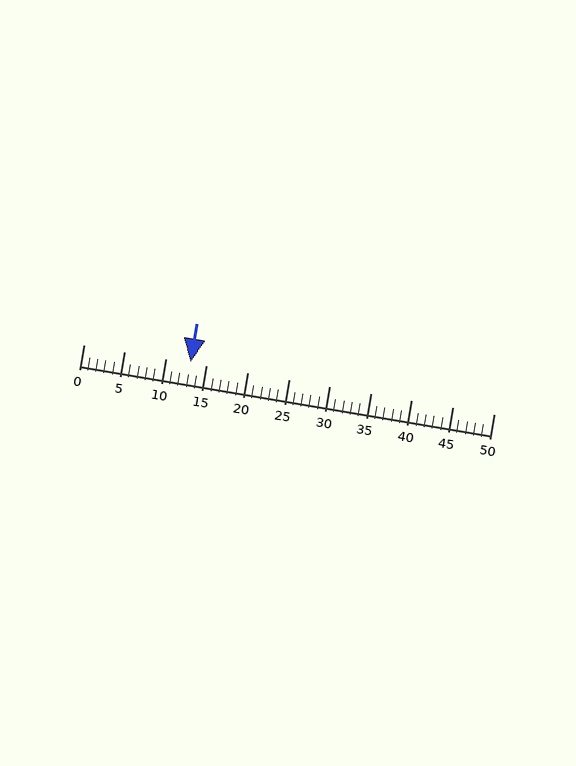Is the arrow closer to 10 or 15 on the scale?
The arrow is closer to 15.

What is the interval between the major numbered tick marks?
The major tick marks are spaced 5 units apart.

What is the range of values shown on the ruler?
The ruler shows values from 0 to 50.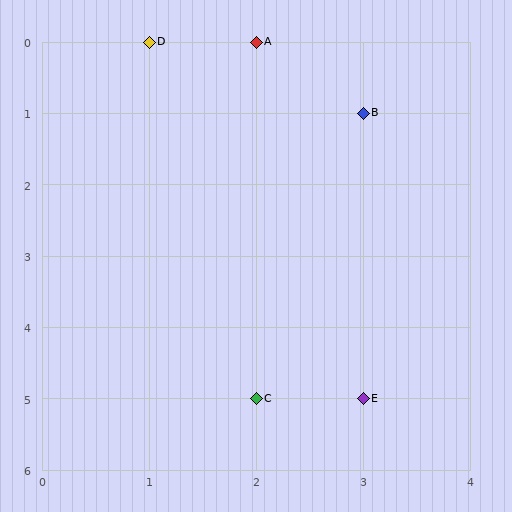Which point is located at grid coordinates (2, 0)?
Point A is at (2, 0).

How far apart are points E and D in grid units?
Points E and D are 2 columns and 5 rows apart (about 5.4 grid units diagonally).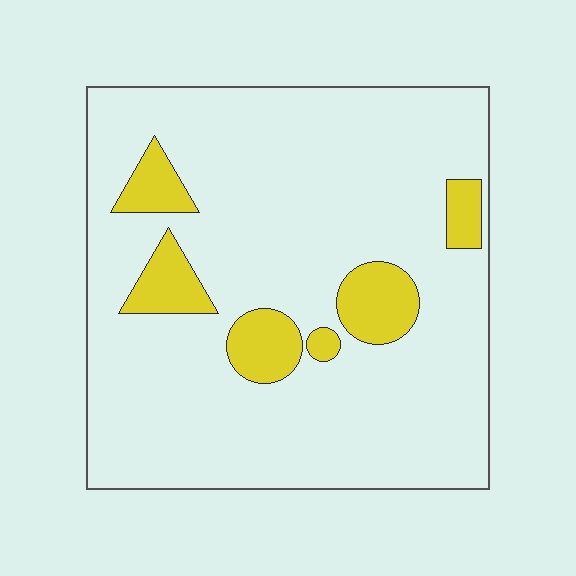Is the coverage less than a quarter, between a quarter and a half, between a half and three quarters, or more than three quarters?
Less than a quarter.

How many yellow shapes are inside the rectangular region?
6.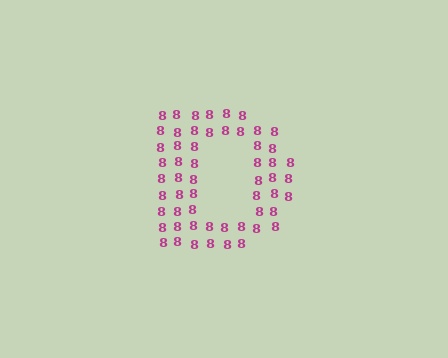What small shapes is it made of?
It is made of small digit 8's.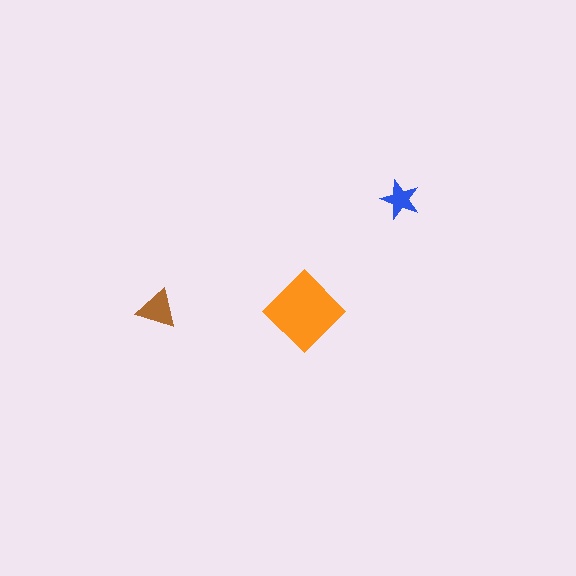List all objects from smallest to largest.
The blue star, the brown triangle, the orange diamond.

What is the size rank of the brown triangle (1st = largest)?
2nd.